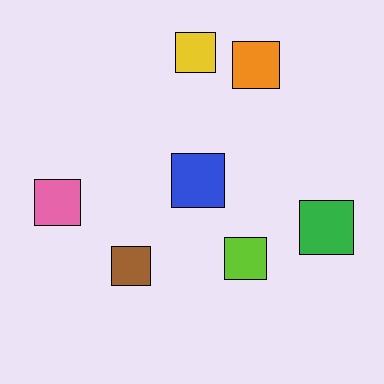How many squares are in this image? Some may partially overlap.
There are 7 squares.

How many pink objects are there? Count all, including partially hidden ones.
There is 1 pink object.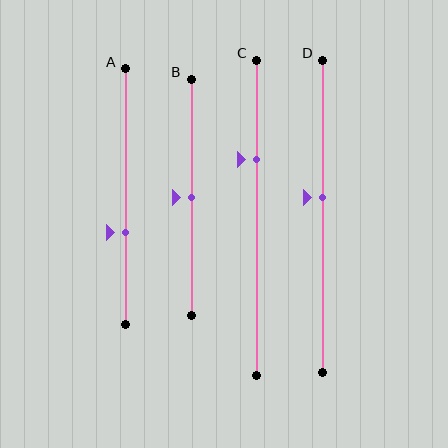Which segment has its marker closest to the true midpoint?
Segment B has its marker closest to the true midpoint.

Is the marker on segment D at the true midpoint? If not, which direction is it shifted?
No, the marker on segment D is shifted upward by about 6% of the segment length.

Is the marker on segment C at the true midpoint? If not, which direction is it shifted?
No, the marker on segment C is shifted upward by about 18% of the segment length.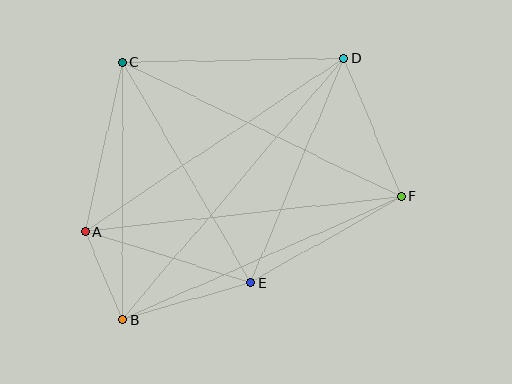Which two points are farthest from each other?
Points B and D are farthest from each other.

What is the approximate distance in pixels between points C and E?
The distance between C and E is approximately 255 pixels.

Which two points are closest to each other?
Points A and B are closest to each other.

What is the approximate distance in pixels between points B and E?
The distance between B and E is approximately 134 pixels.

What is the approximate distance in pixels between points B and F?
The distance between B and F is approximately 305 pixels.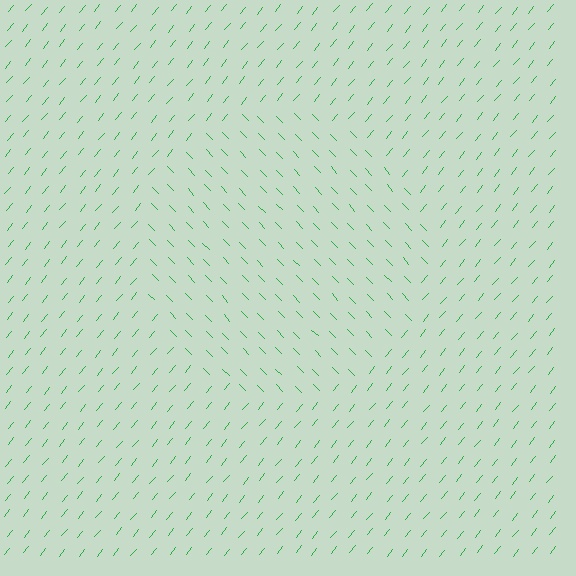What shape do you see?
I see a circle.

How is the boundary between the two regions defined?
The boundary is defined purely by a change in line orientation (approximately 83 degrees difference). All lines are the same color and thickness.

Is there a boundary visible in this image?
Yes, there is a texture boundary formed by a change in line orientation.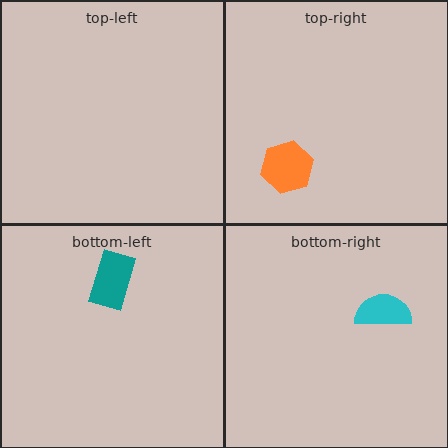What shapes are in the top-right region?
The orange hexagon.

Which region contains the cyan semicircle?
The bottom-right region.